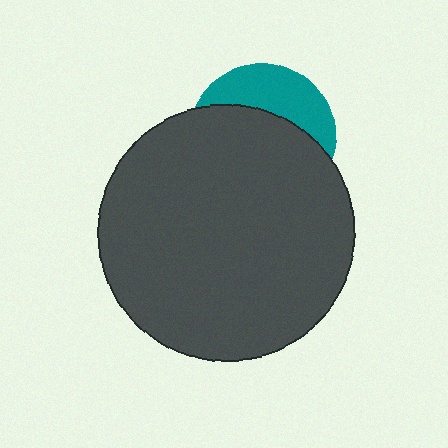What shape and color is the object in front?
The object in front is a dark gray circle.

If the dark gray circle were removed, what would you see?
You would see the complete teal circle.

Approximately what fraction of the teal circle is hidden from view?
Roughly 67% of the teal circle is hidden behind the dark gray circle.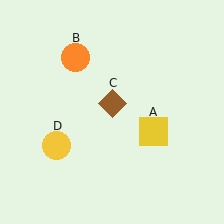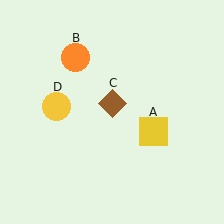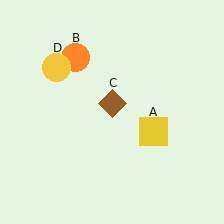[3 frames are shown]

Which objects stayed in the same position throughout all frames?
Yellow square (object A) and orange circle (object B) and brown diamond (object C) remained stationary.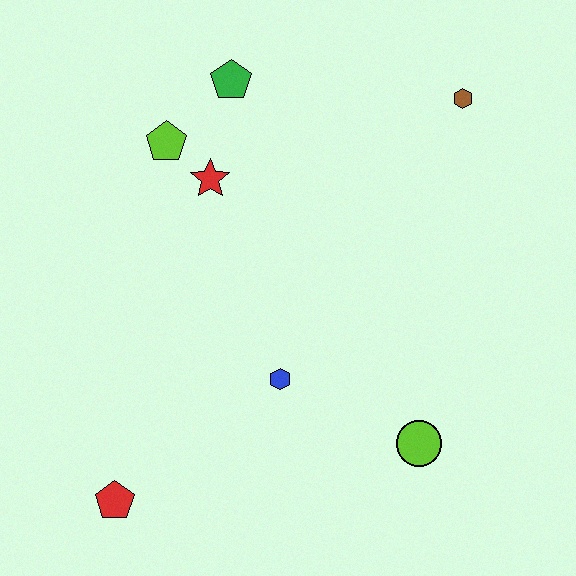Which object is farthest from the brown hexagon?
The red pentagon is farthest from the brown hexagon.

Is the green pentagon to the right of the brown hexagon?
No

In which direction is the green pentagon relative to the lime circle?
The green pentagon is above the lime circle.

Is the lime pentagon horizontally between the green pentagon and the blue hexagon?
No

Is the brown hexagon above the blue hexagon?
Yes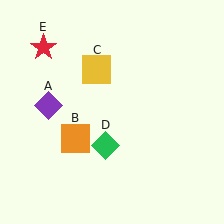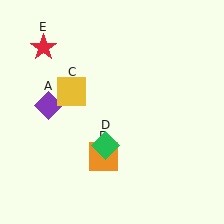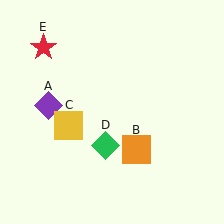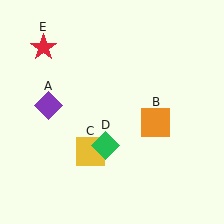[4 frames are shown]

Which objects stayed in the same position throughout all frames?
Purple diamond (object A) and green diamond (object D) and red star (object E) remained stationary.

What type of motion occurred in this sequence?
The orange square (object B), yellow square (object C) rotated counterclockwise around the center of the scene.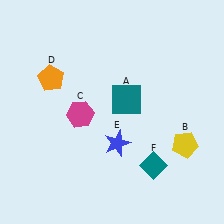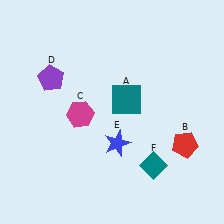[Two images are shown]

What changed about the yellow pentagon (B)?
In Image 1, B is yellow. In Image 2, it changed to red.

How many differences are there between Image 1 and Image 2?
There are 2 differences between the two images.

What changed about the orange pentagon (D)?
In Image 1, D is orange. In Image 2, it changed to purple.